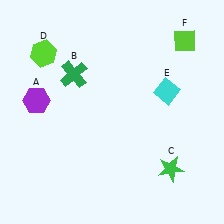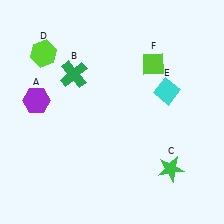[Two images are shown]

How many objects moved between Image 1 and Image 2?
1 object moved between the two images.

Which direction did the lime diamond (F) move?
The lime diamond (F) moved left.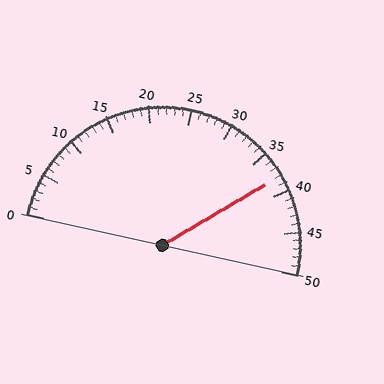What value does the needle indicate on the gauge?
The needle indicates approximately 38.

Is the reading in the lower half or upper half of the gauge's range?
The reading is in the upper half of the range (0 to 50).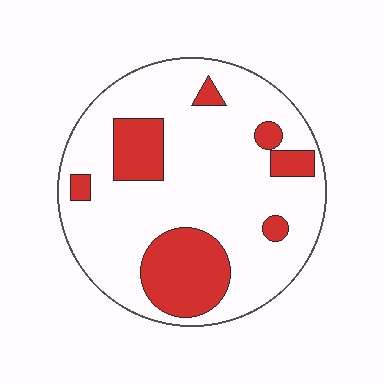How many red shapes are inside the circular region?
7.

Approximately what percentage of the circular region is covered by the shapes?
Approximately 25%.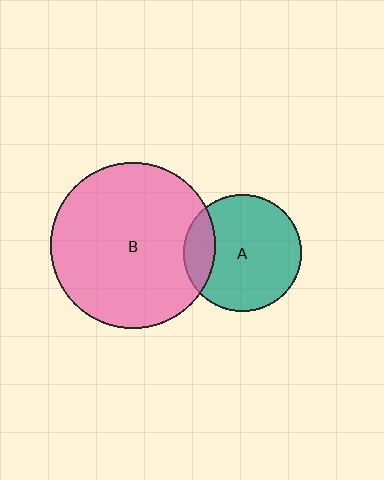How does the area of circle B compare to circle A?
Approximately 2.0 times.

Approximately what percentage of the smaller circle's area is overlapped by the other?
Approximately 20%.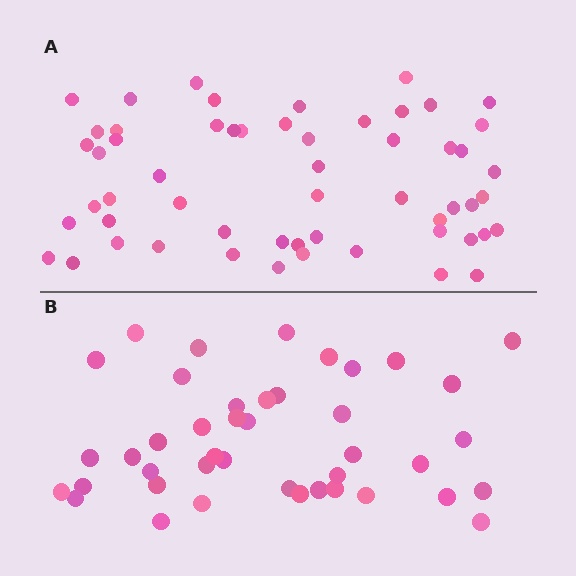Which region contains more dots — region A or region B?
Region A (the top region) has more dots.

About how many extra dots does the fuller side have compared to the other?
Region A has approximately 15 more dots than region B.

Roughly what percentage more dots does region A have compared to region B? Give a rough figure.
About 35% more.